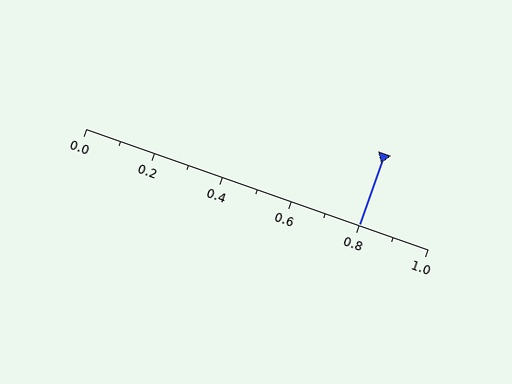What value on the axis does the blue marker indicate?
The marker indicates approximately 0.8.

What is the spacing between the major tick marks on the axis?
The major ticks are spaced 0.2 apart.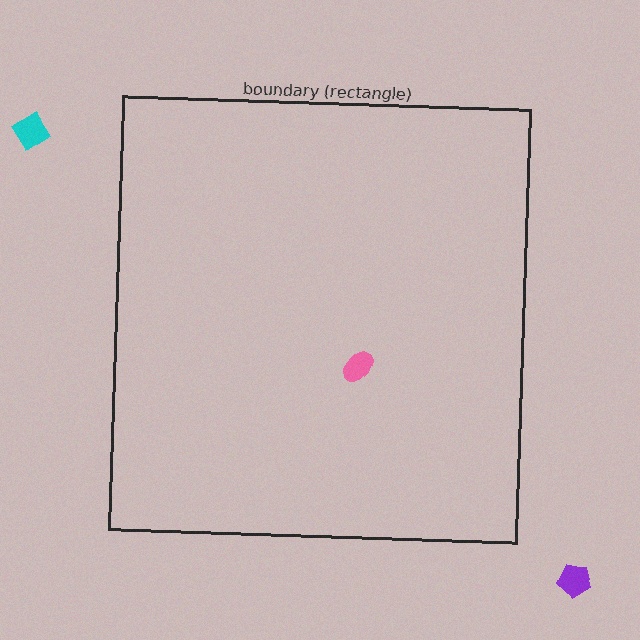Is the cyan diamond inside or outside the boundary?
Outside.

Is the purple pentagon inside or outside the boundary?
Outside.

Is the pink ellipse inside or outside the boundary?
Inside.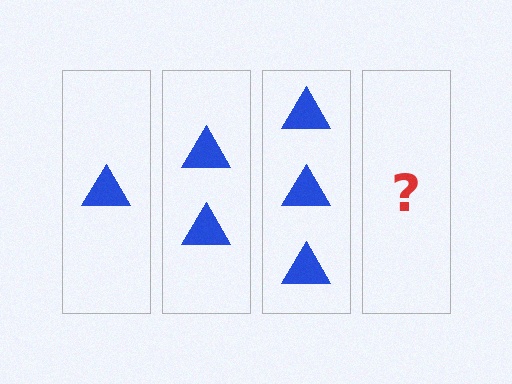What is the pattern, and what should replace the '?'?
The pattern is that each step adds one more triangle. The '?' should be 4 triangles.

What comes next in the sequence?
The next element should be 4 triangles.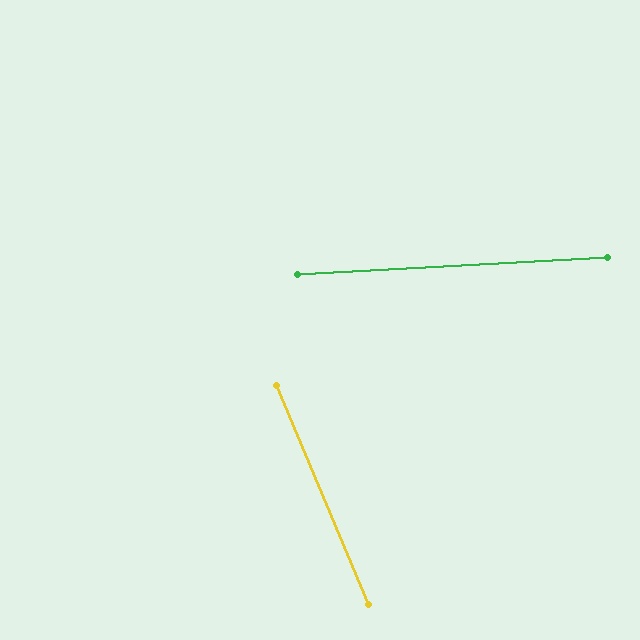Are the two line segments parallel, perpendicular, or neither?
Neither parallel nor perpendicular — they differ by about 71°.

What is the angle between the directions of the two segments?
Approximately 71 degrees.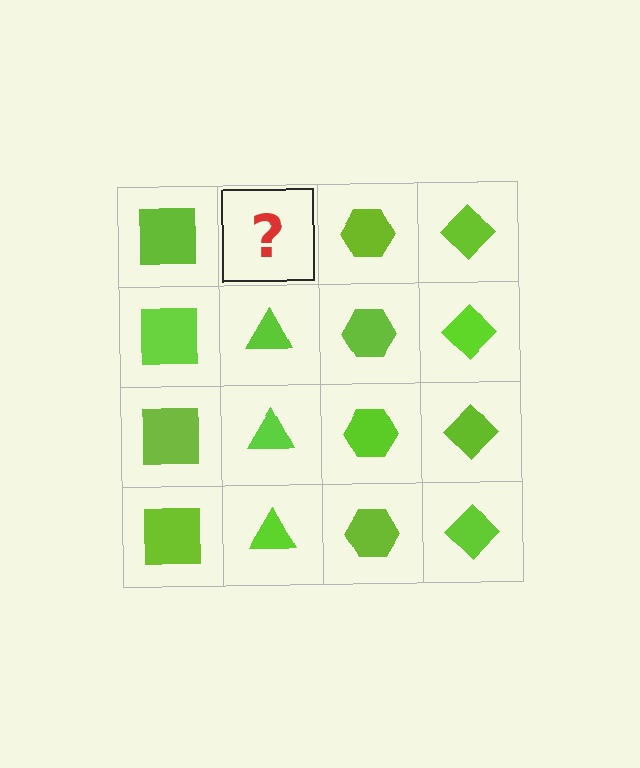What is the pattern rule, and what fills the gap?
The rule is that each column has a consistent shape. The gap should be filled with a lime triangle.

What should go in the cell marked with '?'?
The missing cell should contain a lime triangle.